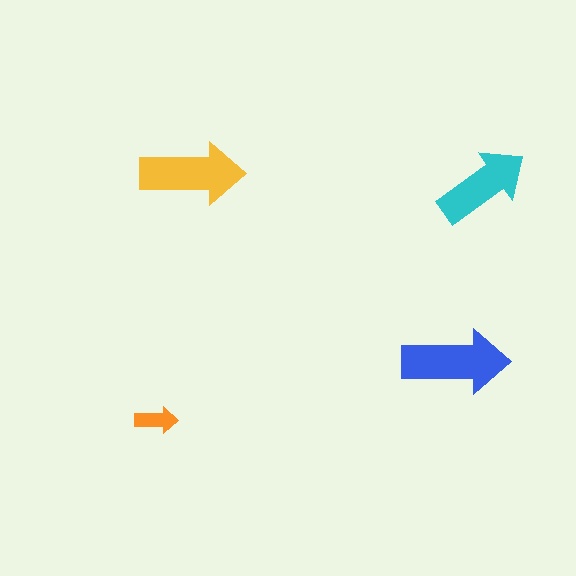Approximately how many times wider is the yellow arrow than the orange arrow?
About 2.5 times wider.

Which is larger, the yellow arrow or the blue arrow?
The blue one.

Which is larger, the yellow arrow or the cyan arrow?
The yellow one.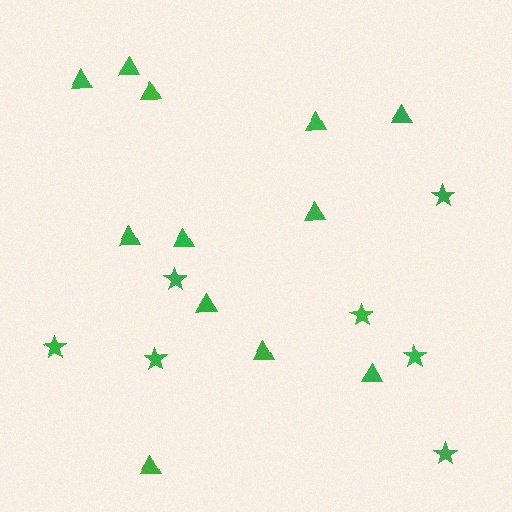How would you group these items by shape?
There are 2 groups: one group of triangles (12) and one group of stars (7).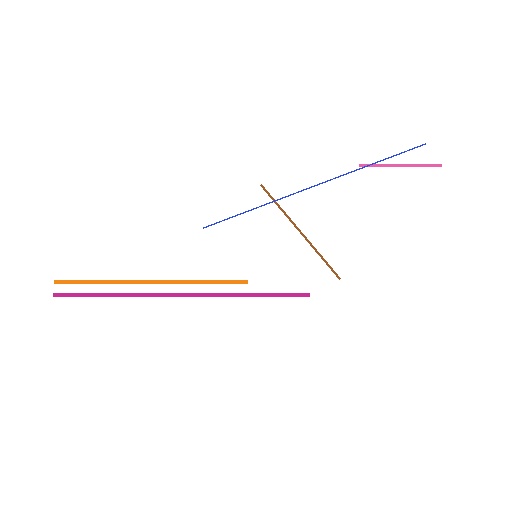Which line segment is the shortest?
The pink line is the shortest at approximately 82 pixels.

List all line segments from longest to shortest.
From longest to shortest: magenta, blue, orange, brown, pink.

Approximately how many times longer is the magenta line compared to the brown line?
The magenta line is approximately 2.1 times the length of the brown line.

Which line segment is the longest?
The magenta line is the longest at approximately 256 pixels.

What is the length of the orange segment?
The orange segment is approximately 193 pixels long.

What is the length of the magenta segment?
The magenta segment is approximately 256 pixels long.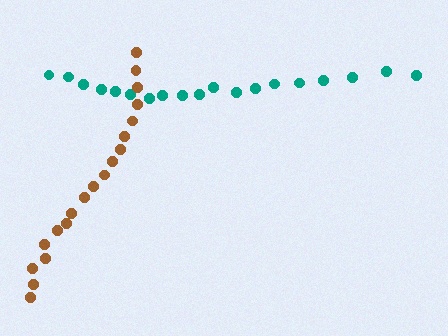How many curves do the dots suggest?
There are 2 distinct paths.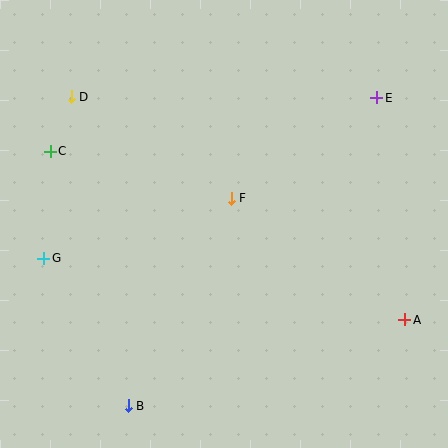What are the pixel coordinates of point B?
Point B is at (128, 406).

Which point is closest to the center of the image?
Point F at (231, 198) is closest to the center.